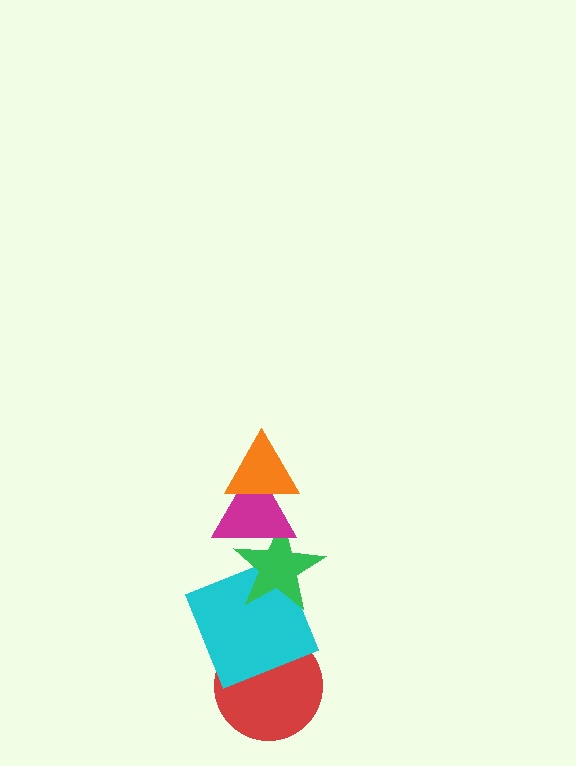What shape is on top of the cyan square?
The green star is on top of the cyan square.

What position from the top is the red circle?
The red circle is 5th from the top.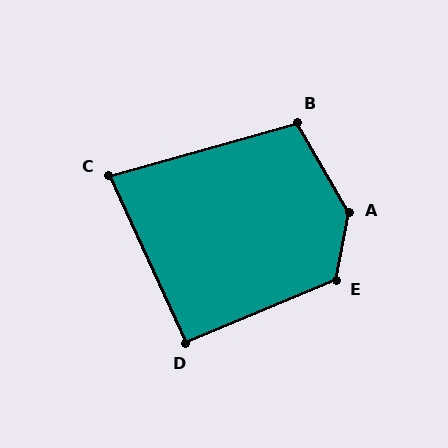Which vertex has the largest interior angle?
A, at approximately 140 degrees.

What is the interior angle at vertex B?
Approximately 104 degrees (obtuse).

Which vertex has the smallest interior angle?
C, at approximately 81 degrees.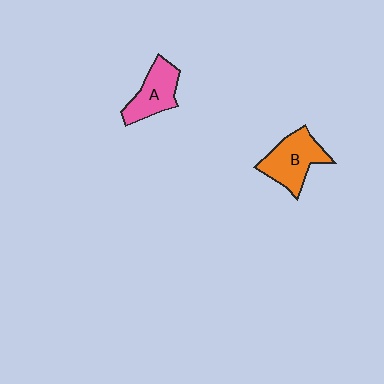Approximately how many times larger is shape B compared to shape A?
Approximately 1.2 times.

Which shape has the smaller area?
Shape A (pink).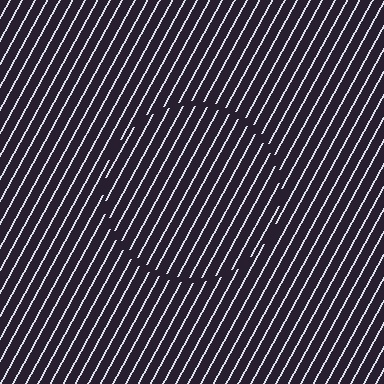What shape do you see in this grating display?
An illusory circle. The interior of the shape contains the same grating, shifted by half a period — the contour is defined by the phase discontinuity where line-ends from the inner and outer gratings abut.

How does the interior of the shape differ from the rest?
The interior of the shape contains the same grating, shifted by half a period — the contour is defined by the phase discontinuity where line-ends from the inner and outer gratings abut.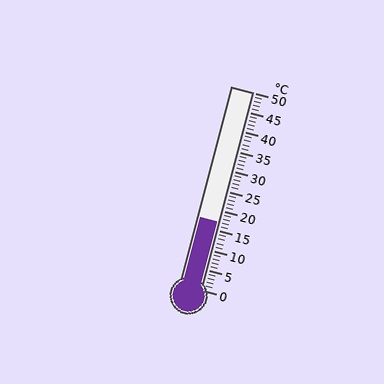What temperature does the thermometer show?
The thermometer shows approximately 17°C.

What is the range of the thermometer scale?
The thermometer scale ranges from 0°C to 50°C.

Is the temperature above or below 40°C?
The temperature is below 40°C.